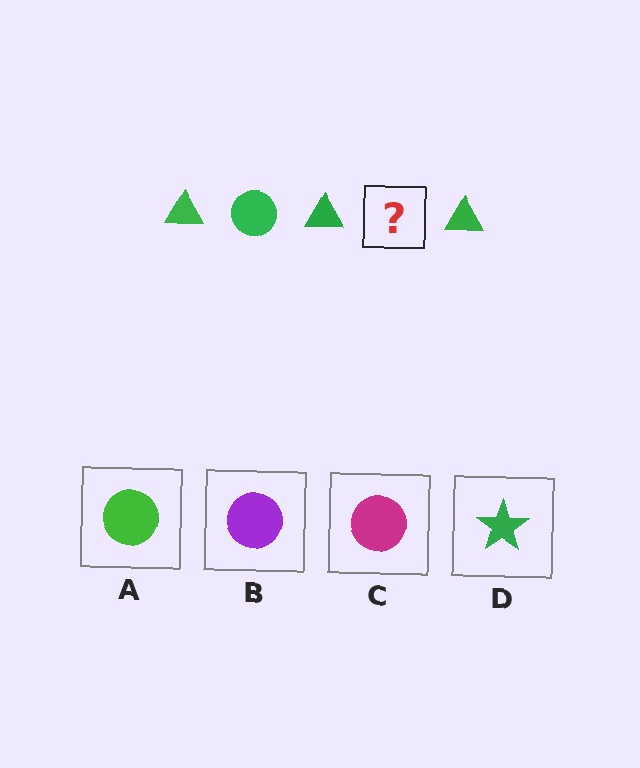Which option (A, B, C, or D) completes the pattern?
A.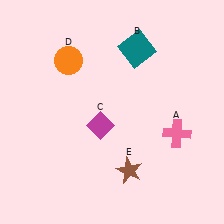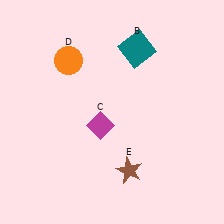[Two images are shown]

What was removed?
The pink cross (A) was removed in Image 2.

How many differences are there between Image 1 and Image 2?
There is 1 difference between the two images.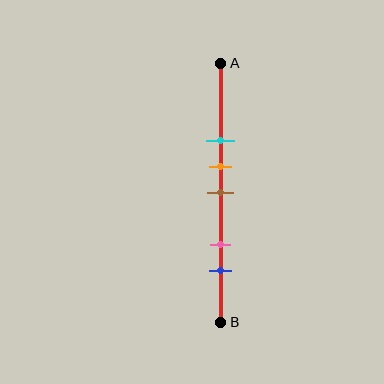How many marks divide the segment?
There are 5 marks dividing the segment.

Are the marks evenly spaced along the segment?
No, the marks are not evenly spaced.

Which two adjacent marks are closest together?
The orange and brown marks are the closest adjacent pair.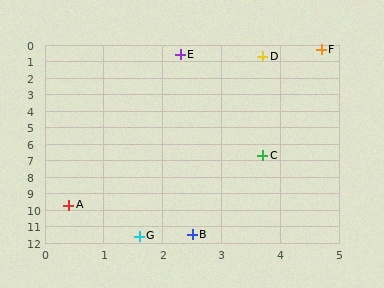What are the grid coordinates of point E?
Point E is at approximately (2.3, 0.6).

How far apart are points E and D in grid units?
Points E and D are about 1.4 grid units apart.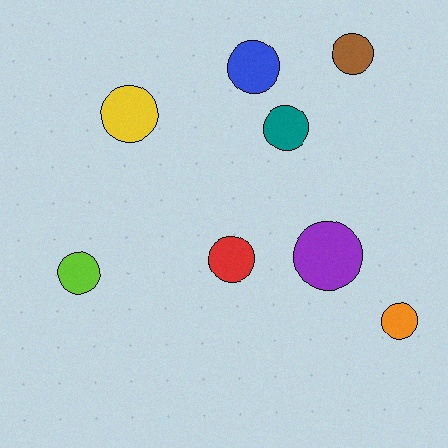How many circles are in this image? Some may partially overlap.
There are 8 circles.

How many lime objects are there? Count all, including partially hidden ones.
There is 1 lime object.